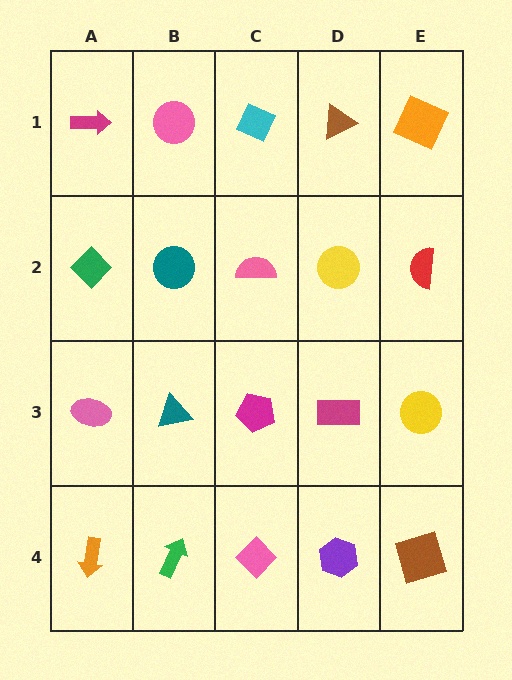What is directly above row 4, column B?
A teal triangle.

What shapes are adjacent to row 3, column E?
A red semicircle (row 2, column E), a brown square (row 4, column E), a magenta rectangle (row 3, column D).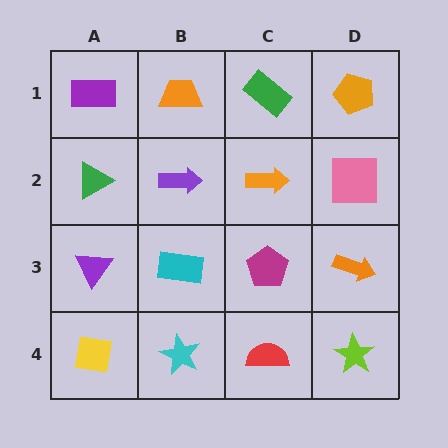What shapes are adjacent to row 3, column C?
An orange arrow (row 2, column C), a red semicircle (row 4, column C), a cyan rectangle (row 3, column B), an orange arrow (row 3, column D).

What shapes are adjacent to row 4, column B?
A cyan rectangle (row 3, column B), a yellow square (row 4, column A), a red semicircle (row 4, column C).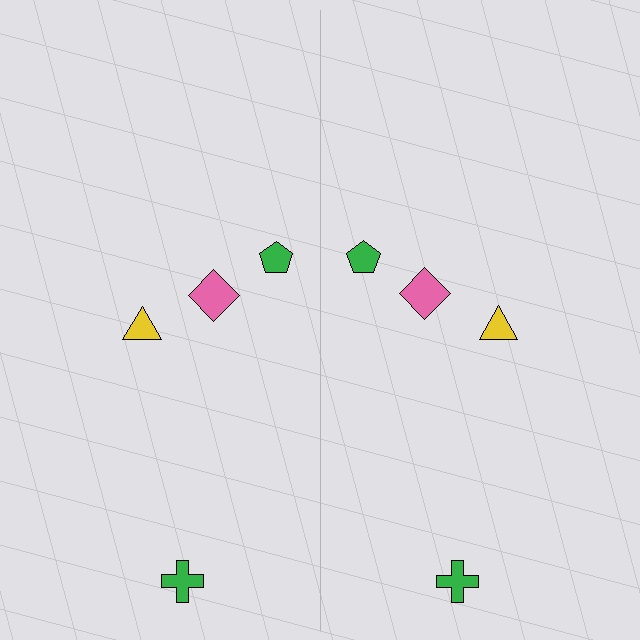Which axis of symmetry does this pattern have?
The pattern has a vertical axis of symmetry running through the center of the image.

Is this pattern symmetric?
Yes, this pattern has bilateral (reflection) symmetry.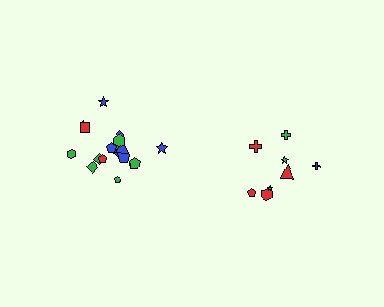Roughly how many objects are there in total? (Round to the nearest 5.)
Roughly 25 objects in total.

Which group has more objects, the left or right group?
The left group.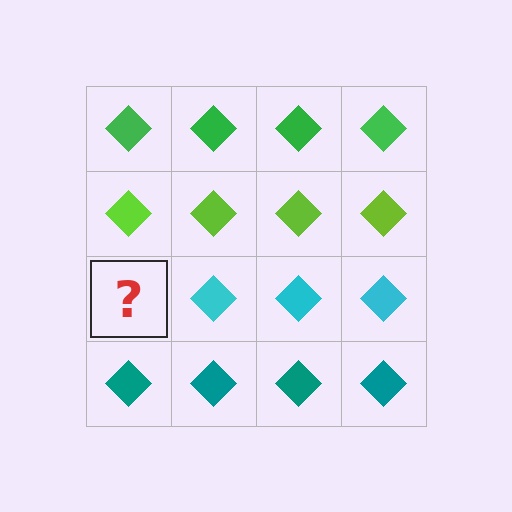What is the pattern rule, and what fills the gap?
The rule is that each row has a consistent color. The gap should be filled with a cyan diamond.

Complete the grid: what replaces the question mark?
The question mark should be replaced with a cyan diamond.